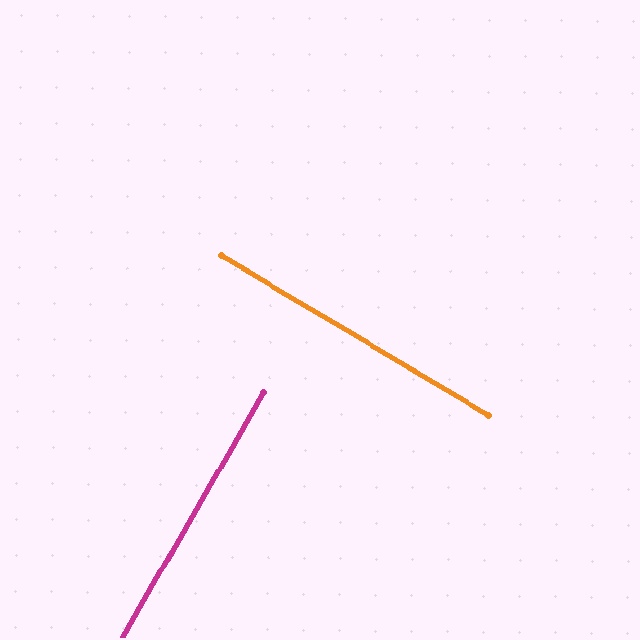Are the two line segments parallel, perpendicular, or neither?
Perpendicular — they meet at approximately 89°.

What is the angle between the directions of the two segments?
Approximately 89 degrees.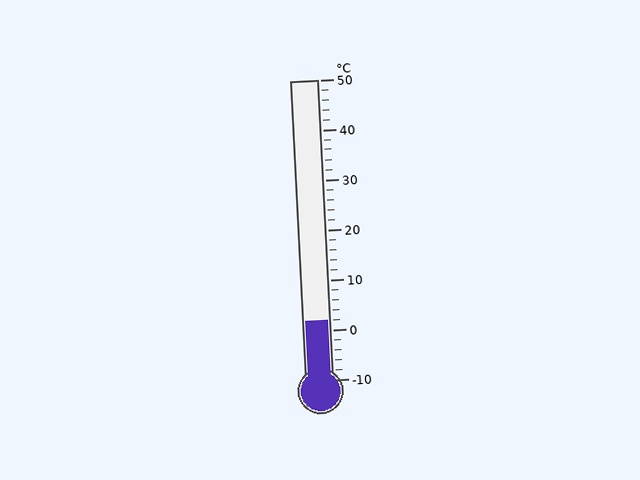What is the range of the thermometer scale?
The thermometer scale ranges from -10°C to 50°C.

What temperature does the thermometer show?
The thermometer shows approximately 2°C.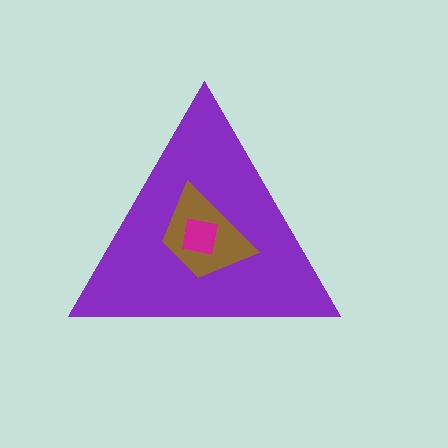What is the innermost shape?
The magenta square.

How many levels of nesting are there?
3.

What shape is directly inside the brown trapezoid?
The magenta square.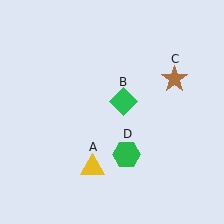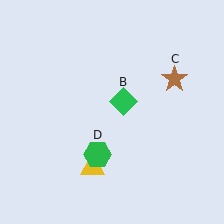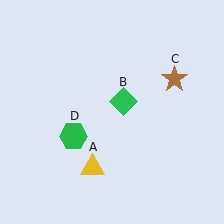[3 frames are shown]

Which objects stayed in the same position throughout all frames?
Yellow triangle (object A) and green diamond (object B) and brown star (object C) remained stationary.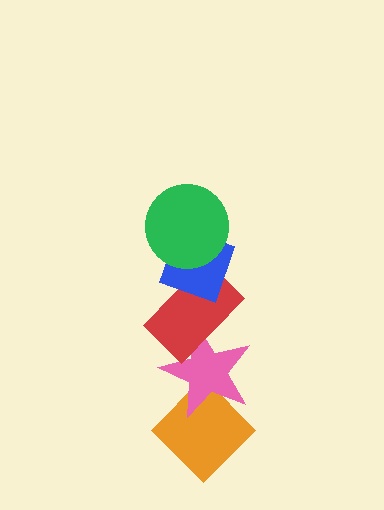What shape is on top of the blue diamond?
The green circle is on top of the blue diamond.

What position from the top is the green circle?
The green circle is 1st from the top.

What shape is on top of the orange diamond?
The pink star is on top of the orange diamond.